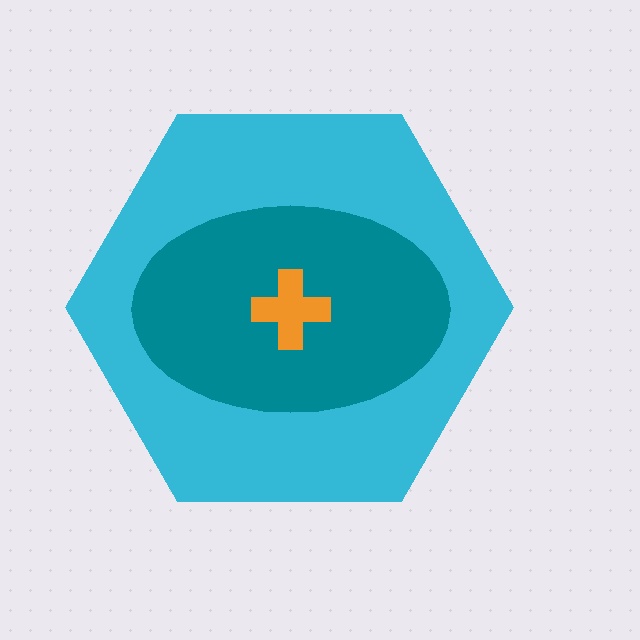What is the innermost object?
The orange cross.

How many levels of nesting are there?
3.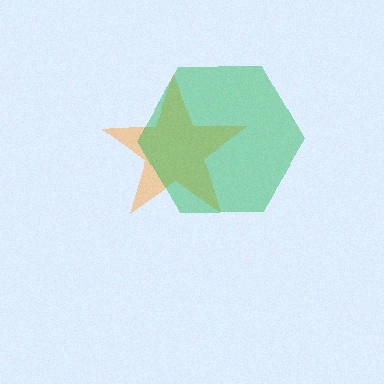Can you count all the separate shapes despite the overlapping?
Yes, there are 2 separate shapes.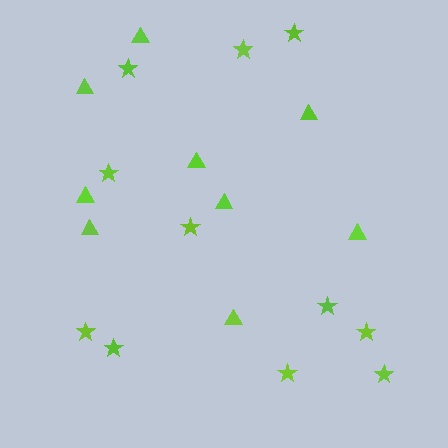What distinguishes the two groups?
There are 2 groups: one group of triangles (9) and one group of stars (11).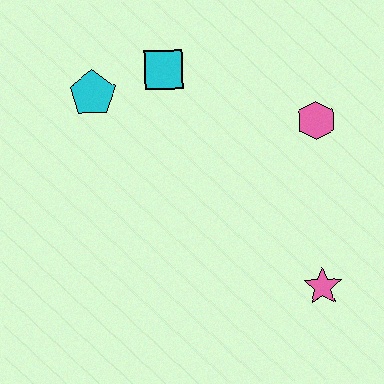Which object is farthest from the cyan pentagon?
The pink star is farthest from the cyan pentagon.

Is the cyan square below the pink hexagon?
No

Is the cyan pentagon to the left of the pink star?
Yes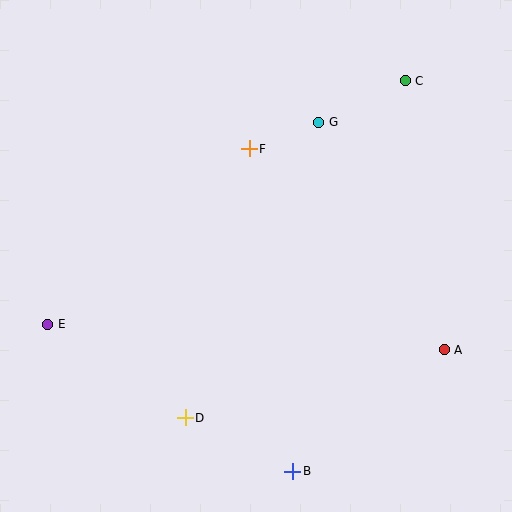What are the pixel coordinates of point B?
Point B is at (293, 471).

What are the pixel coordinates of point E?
Point E is at (48, 324).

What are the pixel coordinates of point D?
Point D is at (185, 418).